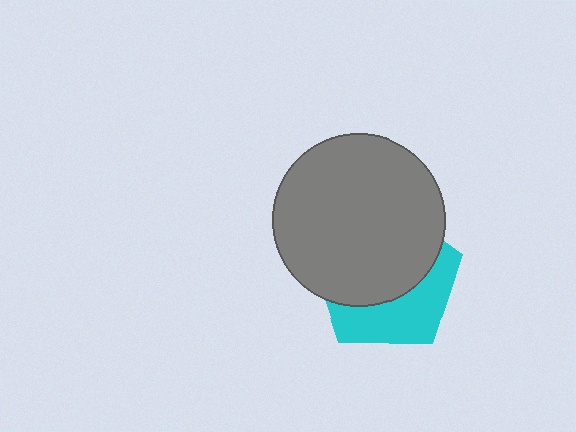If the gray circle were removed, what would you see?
You would see the complete cyan pentagon.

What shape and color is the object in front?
The object in front is a gray circle.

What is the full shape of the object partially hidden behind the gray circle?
The partially hidden object is a cyan pentagon.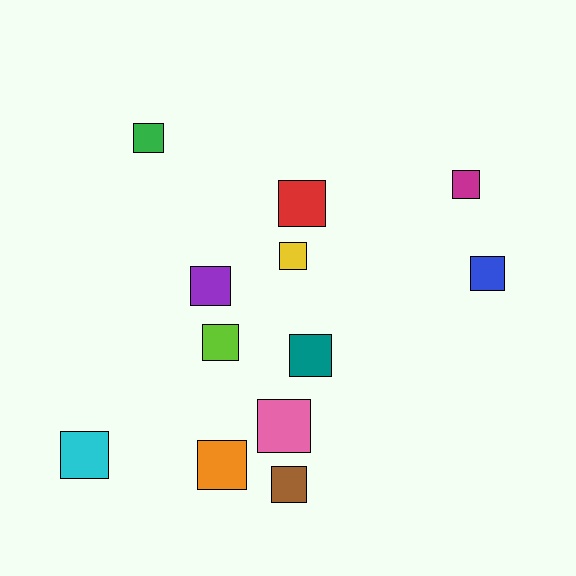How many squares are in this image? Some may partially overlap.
There are 12 squares.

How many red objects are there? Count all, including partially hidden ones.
There is 1 red object.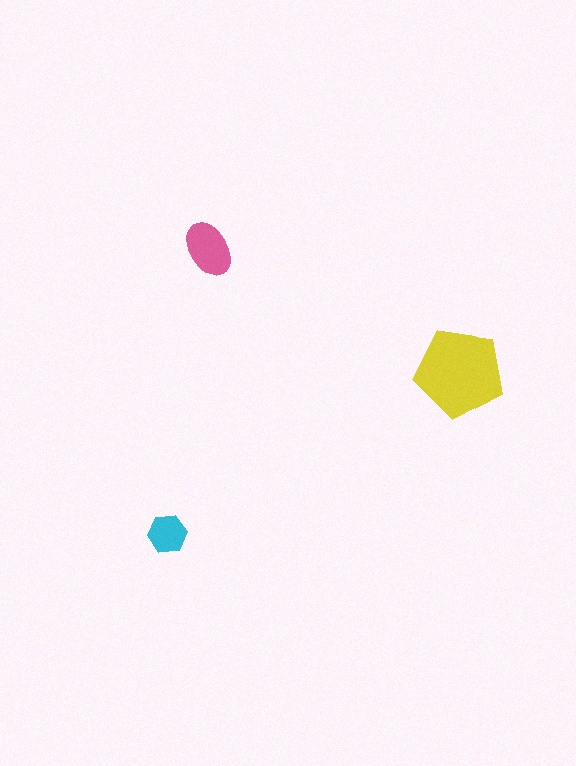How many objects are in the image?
There are 3 objects in the image.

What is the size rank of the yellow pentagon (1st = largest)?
1st.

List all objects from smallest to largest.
The cyan hexagon, the pink ellipse, the yellow pentagon.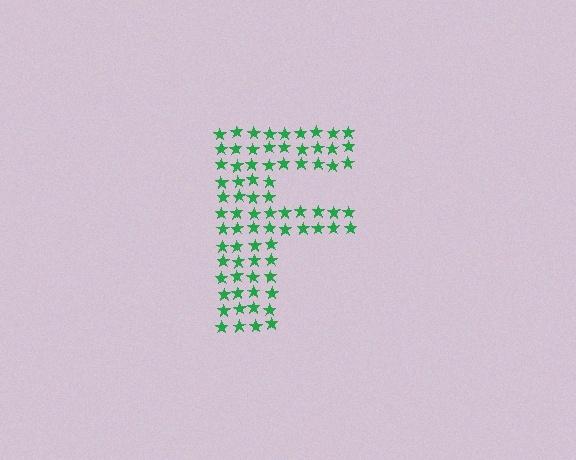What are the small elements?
The small elements are stars.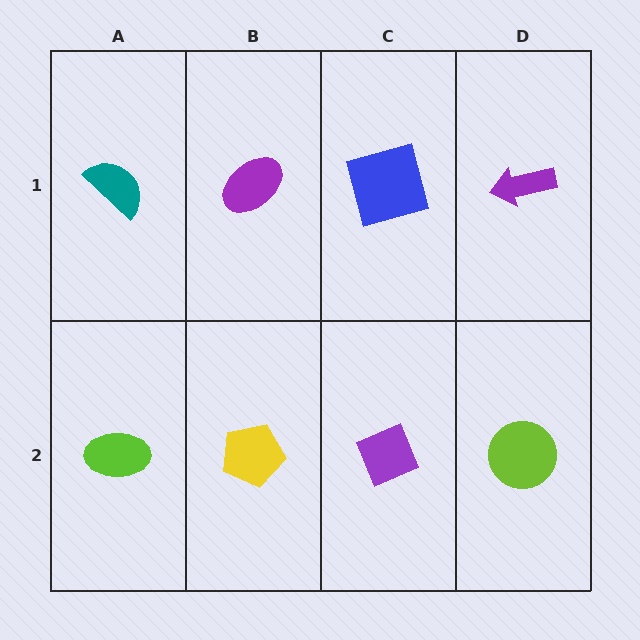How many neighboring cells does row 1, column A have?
2.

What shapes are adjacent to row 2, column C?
A blue square (row 1, column C), a yellow pentagon (row 2, column B), a lime circle (row 2, column D).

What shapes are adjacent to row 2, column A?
A teal semicircle (row 1, column A), a yellow pentagon (row 2, column B).